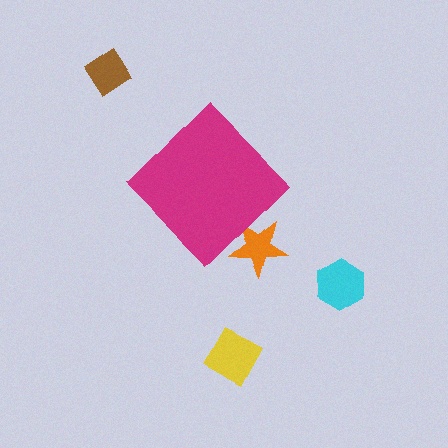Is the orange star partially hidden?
Yes, the orange star is partially hidden behind the magenta diamond.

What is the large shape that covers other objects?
A magenta diamond.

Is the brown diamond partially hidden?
No, the brown diamond is fully visible.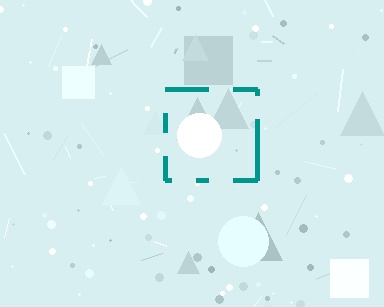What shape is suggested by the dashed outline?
The dashed outline suggests a square.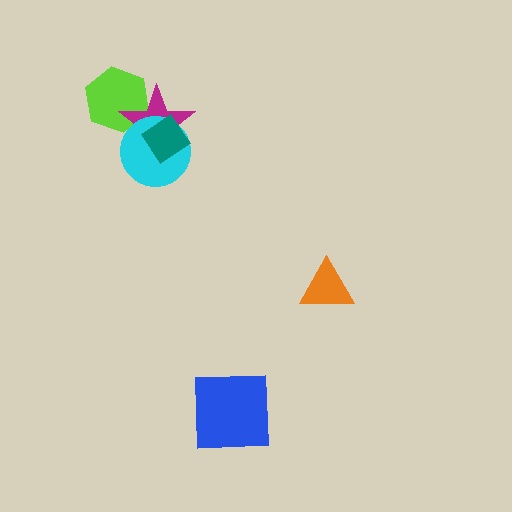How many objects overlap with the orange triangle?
0 objects overlap with the orange triangle.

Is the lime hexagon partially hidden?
Yes, it is partially covered by another shape.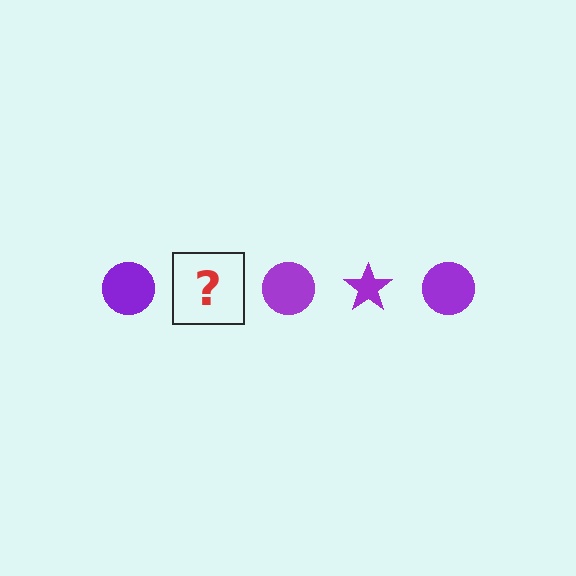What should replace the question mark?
The question mark should be replaced with a purple star.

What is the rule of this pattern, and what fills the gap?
The rule is that the pattern cycles through circle, star shapes in purple. The gap should be filled with a purple star.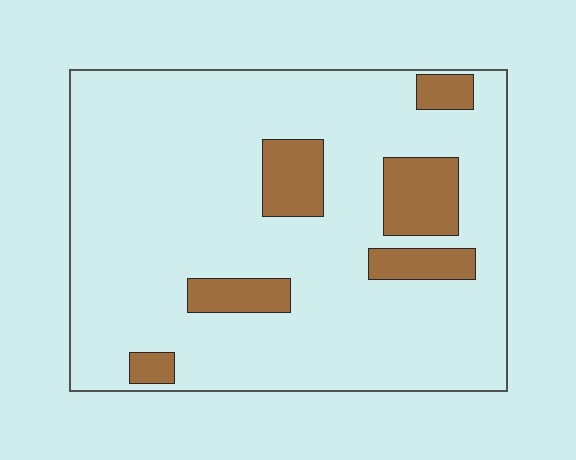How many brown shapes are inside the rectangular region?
6.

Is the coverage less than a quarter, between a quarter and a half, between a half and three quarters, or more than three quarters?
Less than a quarter.